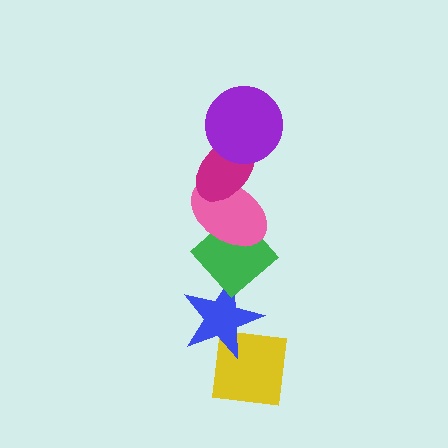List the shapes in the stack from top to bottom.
From top to bottom: the purple circle, the magenta ellipse, the pink ellipse, the green diamond, the blue star, the yellow square.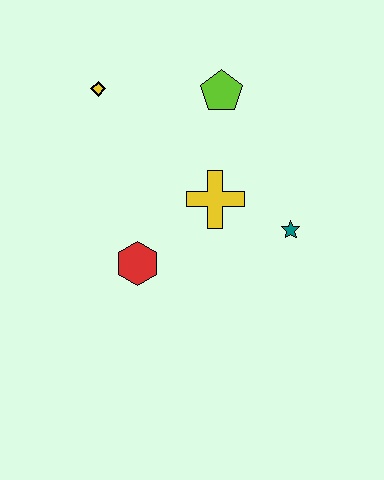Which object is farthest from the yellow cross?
The yellow diamond is farthest from the yellow cross.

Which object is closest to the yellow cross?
The teal star is closest to the yellow cross.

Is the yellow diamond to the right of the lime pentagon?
No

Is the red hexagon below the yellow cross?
Yes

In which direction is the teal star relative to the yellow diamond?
The teal star is to the right of the yellow diamond.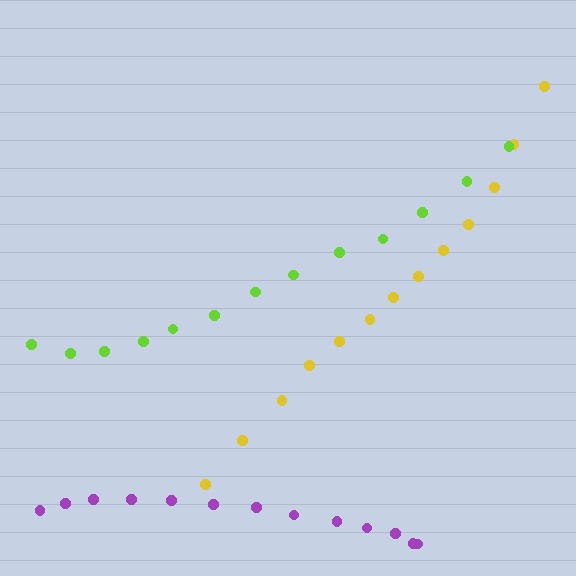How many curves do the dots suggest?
There are 3 distinct paths.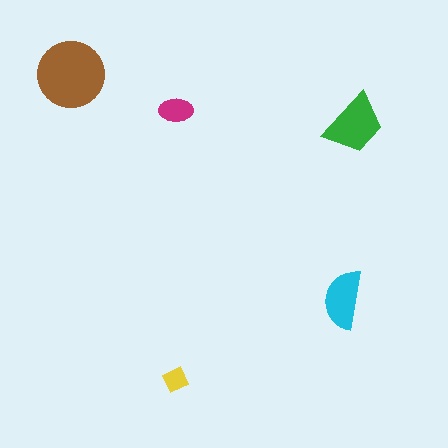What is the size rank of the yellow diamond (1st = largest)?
5th.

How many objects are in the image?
There are 5 objects in the image.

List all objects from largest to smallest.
The brown circle, the green trapezoid, the cyan semicircle, the magenta ellipse, the yellow diamond.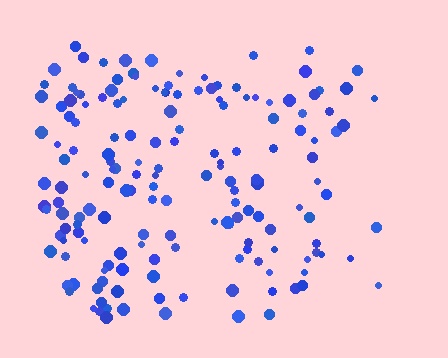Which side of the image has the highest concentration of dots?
The left.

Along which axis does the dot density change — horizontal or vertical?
Horizontal.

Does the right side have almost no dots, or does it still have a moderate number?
Still a moderate number, just noticeably fewer than the left.